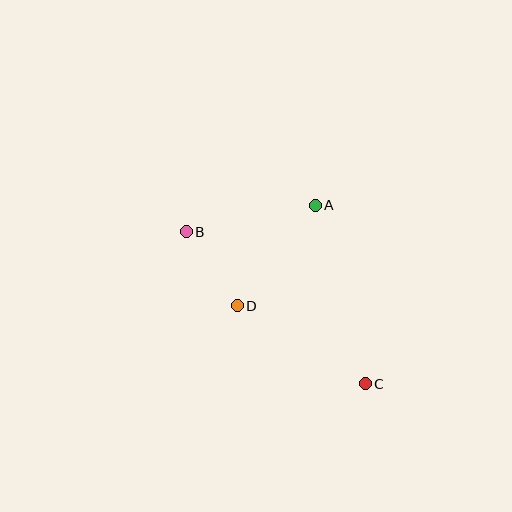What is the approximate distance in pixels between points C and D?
The distance between C and D is approximately 150 pixels.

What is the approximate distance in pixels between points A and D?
The distance between A and D is approximately 127 pixels.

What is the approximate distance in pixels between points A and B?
The distance between A and B is approximately 132 pixels.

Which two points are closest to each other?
Points B and D are closest to each other.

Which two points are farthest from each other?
Points B and C are farthest from each other.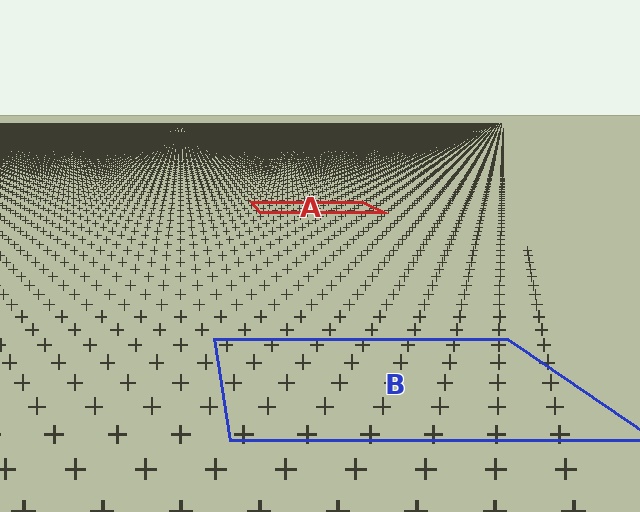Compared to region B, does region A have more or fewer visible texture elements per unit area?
Region A has more texture elements per unit area — they are packed more densely because it is farther away.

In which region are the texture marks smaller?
The texture marks are smaller in region A, because it is farther away.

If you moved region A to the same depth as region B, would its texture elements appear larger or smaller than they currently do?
They would appear larger. At a closer depth, the same texture elements are projected at a bigger on-screen size.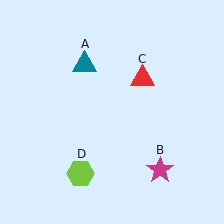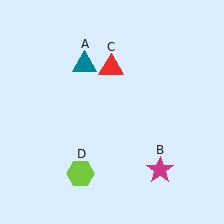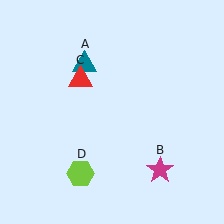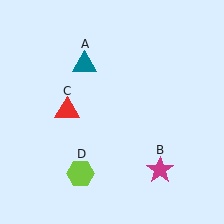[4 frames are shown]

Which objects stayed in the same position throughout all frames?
Teal triangle (object A) and magenta star (object B) and lime hexagon (object D) remained stationary.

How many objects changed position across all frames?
1 object changed position: red triangle (object C).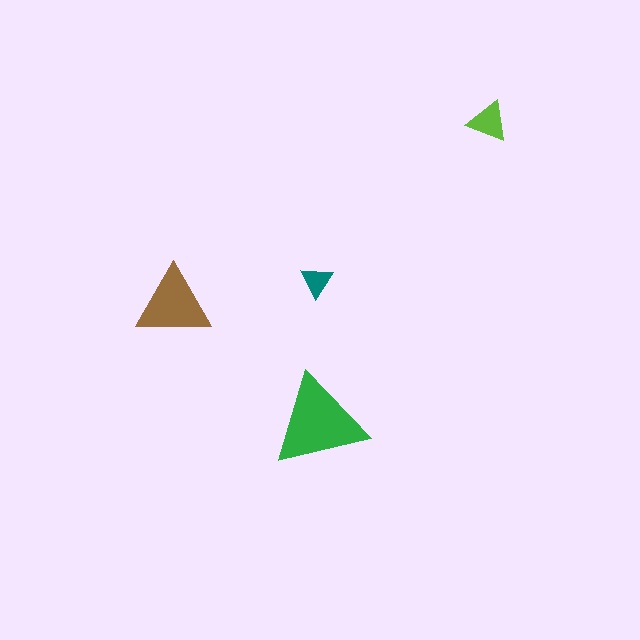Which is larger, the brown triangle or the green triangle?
The green one.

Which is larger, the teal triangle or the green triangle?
The green one.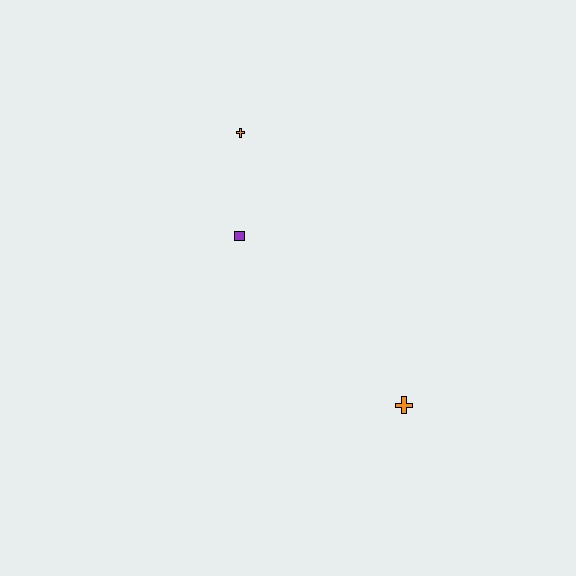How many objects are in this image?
There are 3 objects.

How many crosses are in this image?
There are 2 crosses.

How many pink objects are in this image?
There are no pink objects.